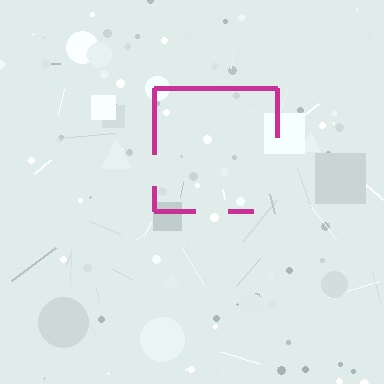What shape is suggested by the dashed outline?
The dashed outline suggests a square.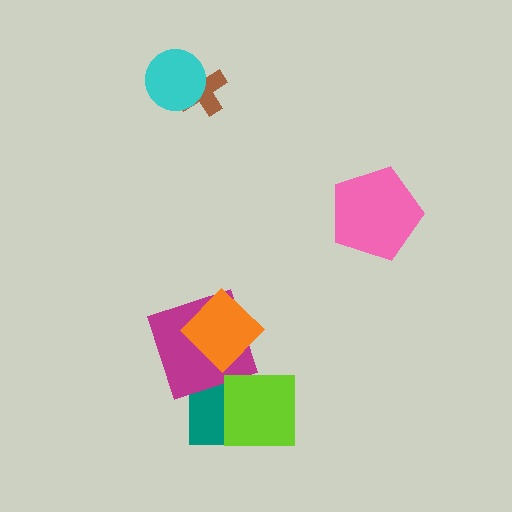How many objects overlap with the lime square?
1 object overlaps with the lime square.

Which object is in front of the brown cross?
The cyan circle is in front of the brown cross.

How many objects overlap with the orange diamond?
1 object overlaps with the orange diamond.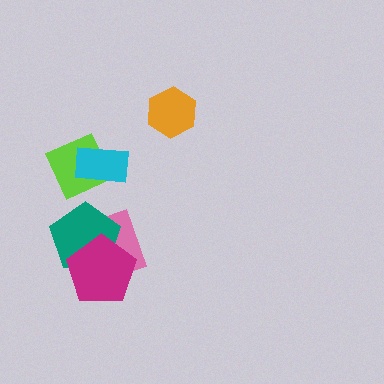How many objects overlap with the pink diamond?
2 objects overlap with the pink diamond.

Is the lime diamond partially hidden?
Yes, it is partially covered by another shape.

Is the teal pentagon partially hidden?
Yes, it is partially covered by another shape.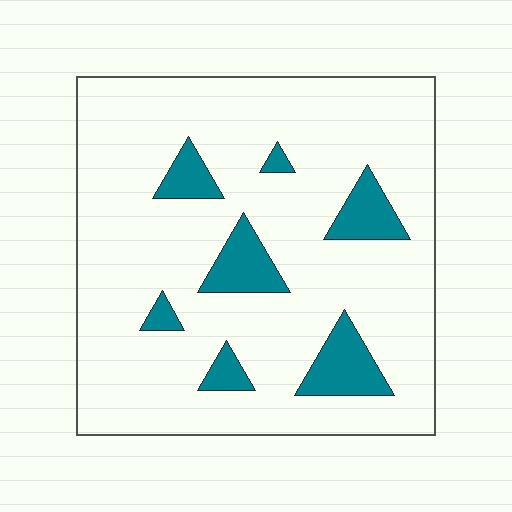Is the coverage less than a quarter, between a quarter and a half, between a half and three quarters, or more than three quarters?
Less than a quarter.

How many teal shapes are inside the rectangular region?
7.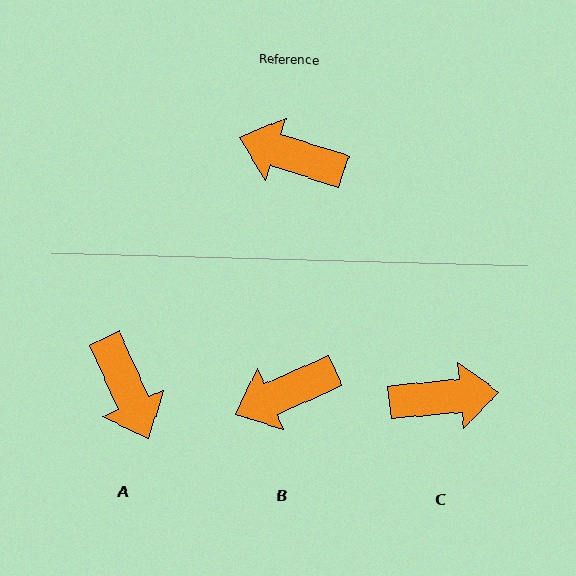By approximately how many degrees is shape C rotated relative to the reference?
Approximately 156 degrees clockwise.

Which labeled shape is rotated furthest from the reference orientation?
C, about 156 degrees away.